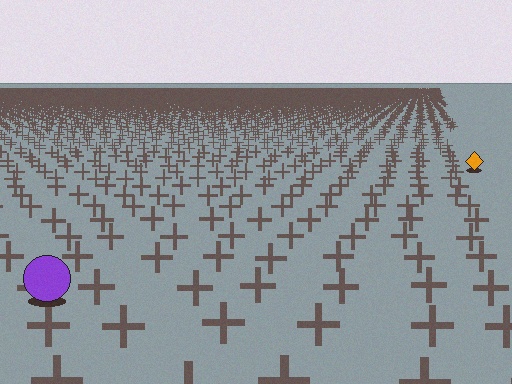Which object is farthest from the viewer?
The orange diamond is farthest from the viewer. It appears smaller and the ground texture around it is denser.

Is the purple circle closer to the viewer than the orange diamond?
Yes. The purple circle is closer — you can tell from the texture gradient: the ground texture is coarser near it.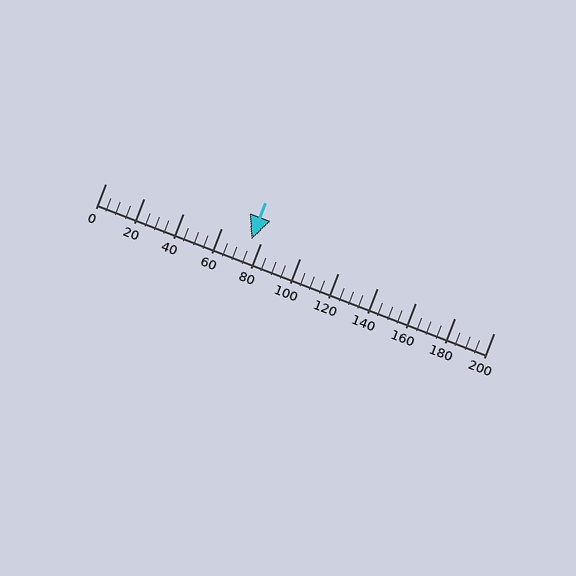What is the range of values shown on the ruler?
The ruler shows values from 0 to 200.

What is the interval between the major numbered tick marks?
The major tick marks are spaced 20 units apart.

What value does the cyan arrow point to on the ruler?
The cyan arrow points to approximately 75.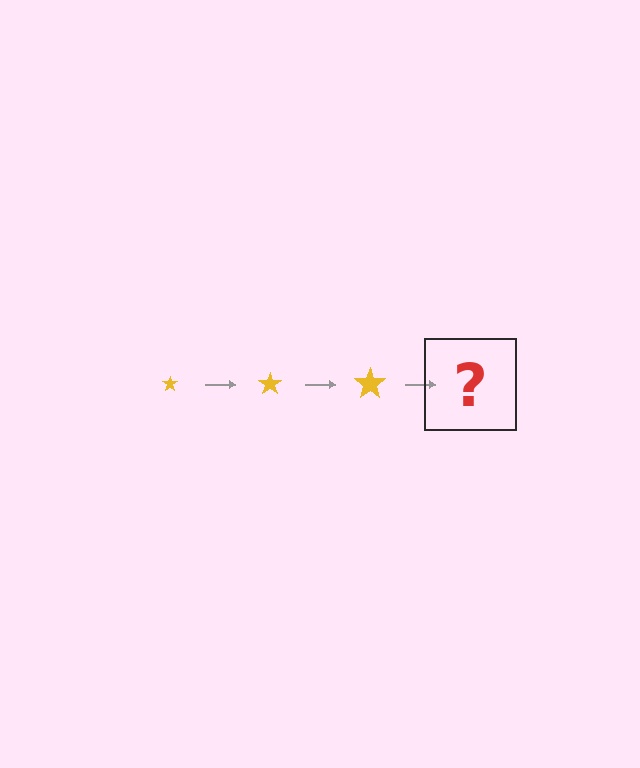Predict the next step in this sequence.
The next step is a yellow star, larger than the previous one.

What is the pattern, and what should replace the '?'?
The pattern is that the star gets progressively larger each step. The '?' should be a yellow star, larger than the previous one.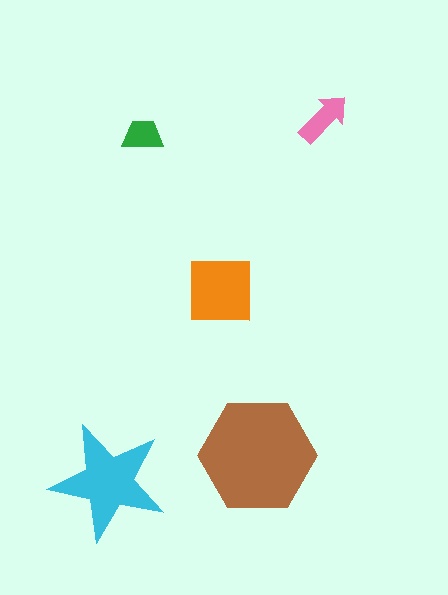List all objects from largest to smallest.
The brown hexagon, the cyan star, the orange square, the pink arrow, the green trapezoid.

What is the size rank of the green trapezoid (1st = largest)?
5th.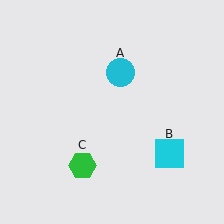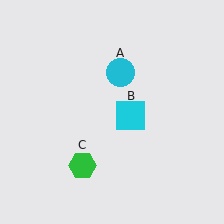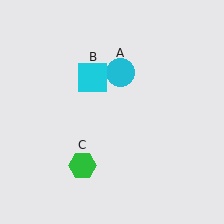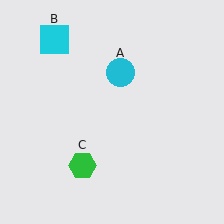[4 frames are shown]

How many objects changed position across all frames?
1 object changed position: cyan square (object B).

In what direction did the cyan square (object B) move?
The cyan square (object B) moved up and to the left.